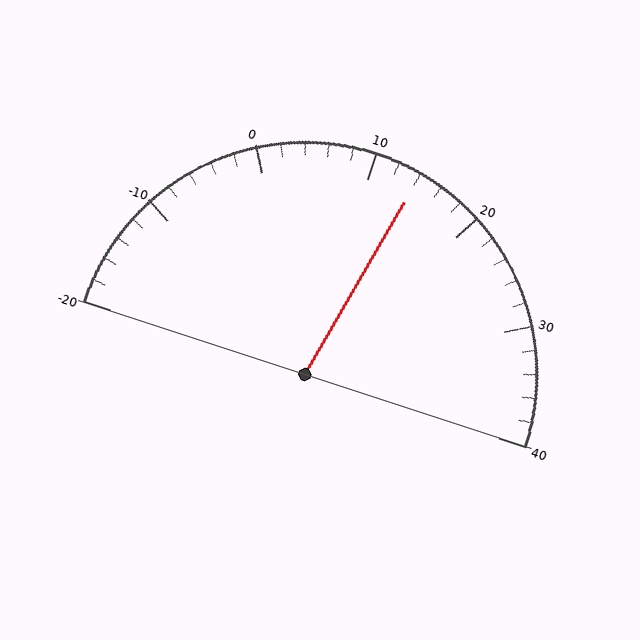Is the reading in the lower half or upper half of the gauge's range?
The reading is in the upper half of the range (-20 to 40).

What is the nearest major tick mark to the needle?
The nearest major tick mark is 10.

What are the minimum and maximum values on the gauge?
The gauge ranges from -20 to 40.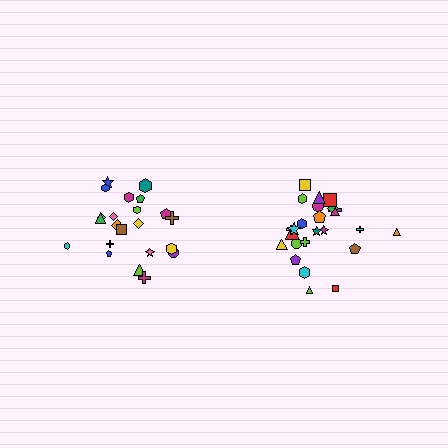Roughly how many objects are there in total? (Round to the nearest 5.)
Roughly 45 objects in total.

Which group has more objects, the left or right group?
The right group.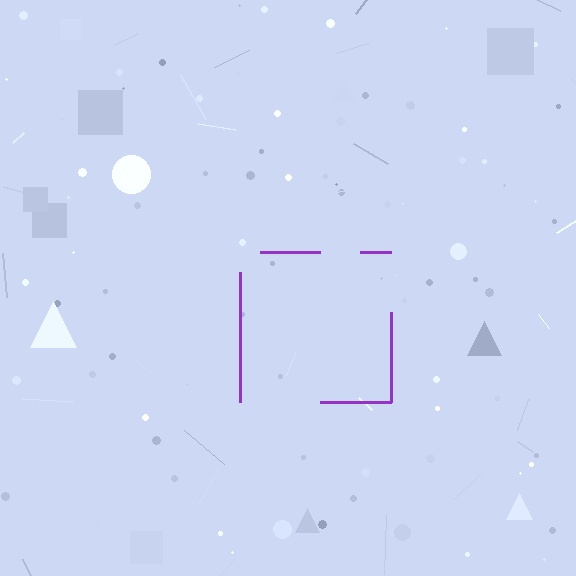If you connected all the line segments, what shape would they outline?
They would outline a square.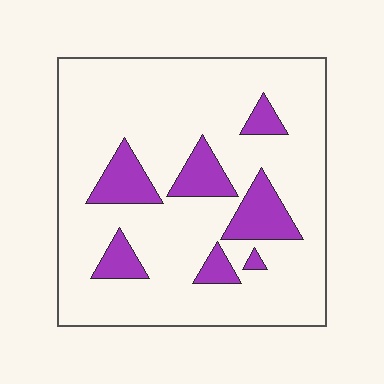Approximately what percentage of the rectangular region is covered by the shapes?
Approximately 15%.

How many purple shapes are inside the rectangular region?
7.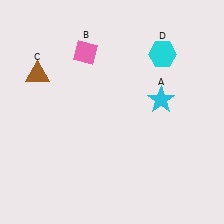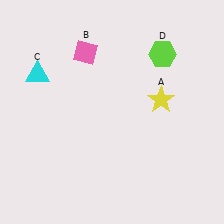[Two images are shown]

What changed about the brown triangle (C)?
In Image 1, C is brown. In Image 2, it changed to cyan.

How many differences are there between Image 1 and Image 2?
There are 3 differences between the two images.